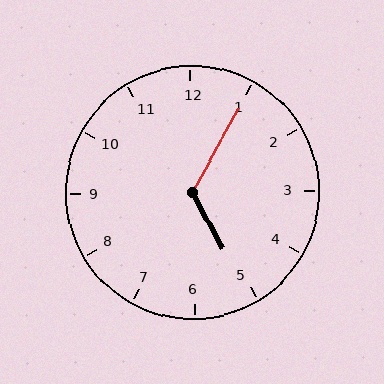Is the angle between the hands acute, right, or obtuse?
It is obtuse.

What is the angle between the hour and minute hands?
Approximately 122 degrees.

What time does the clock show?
5:05.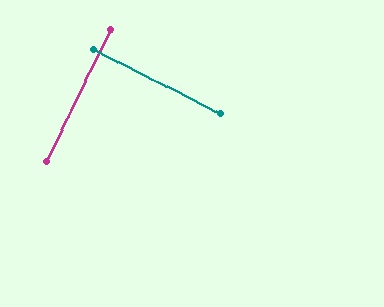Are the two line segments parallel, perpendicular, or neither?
Perpendicular — they meet at approximately 89°.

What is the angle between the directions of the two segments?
Approximately 89 degrees.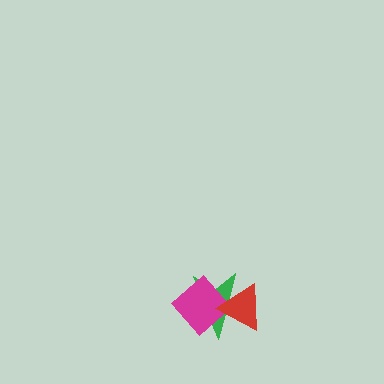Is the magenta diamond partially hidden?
Yes, it is partially covered by another shape.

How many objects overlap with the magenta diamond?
2 objects overlap with the magenta diamond.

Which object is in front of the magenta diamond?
The red triangle is in front of the magenta diamond.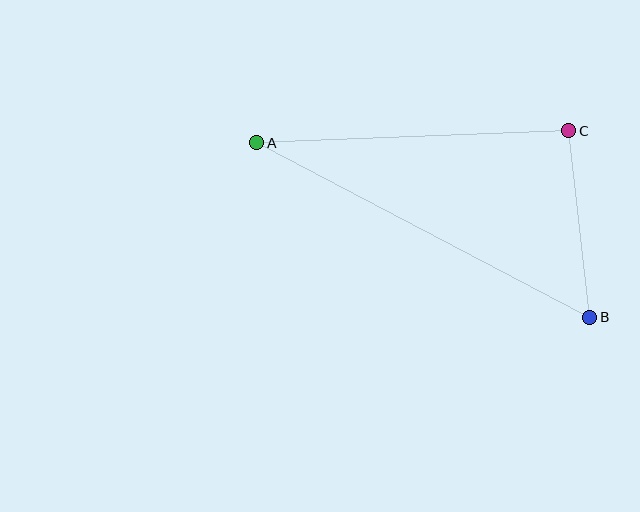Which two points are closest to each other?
Points B and C are closest to each other.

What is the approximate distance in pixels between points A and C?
The distance between A and C is approximately 312 pixels.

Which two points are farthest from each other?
Points A and B are farthest from each other.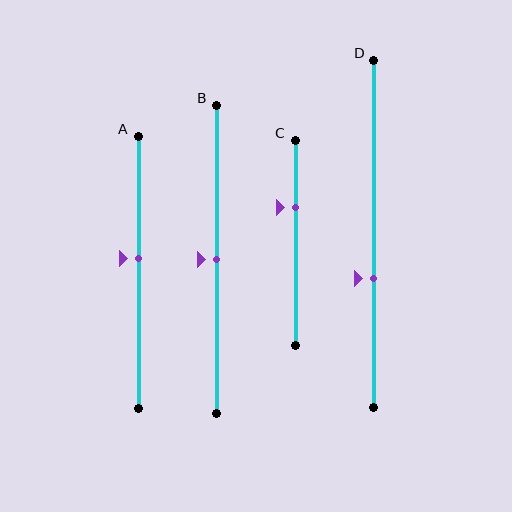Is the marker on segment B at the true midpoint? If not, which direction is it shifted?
Yes, the marker on segment B is at the true midpoint.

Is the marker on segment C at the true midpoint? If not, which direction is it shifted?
No, the marker on segment C is shifted upward by about 17% of the segment length.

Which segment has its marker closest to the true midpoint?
Segment B has its marker closest to the true midpoint.